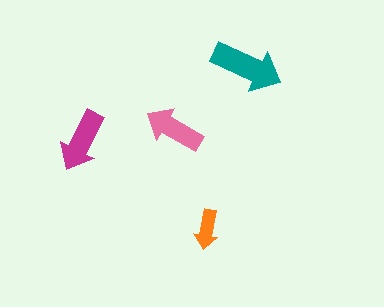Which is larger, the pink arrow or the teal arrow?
The teal one.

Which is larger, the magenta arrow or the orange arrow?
The magenta one.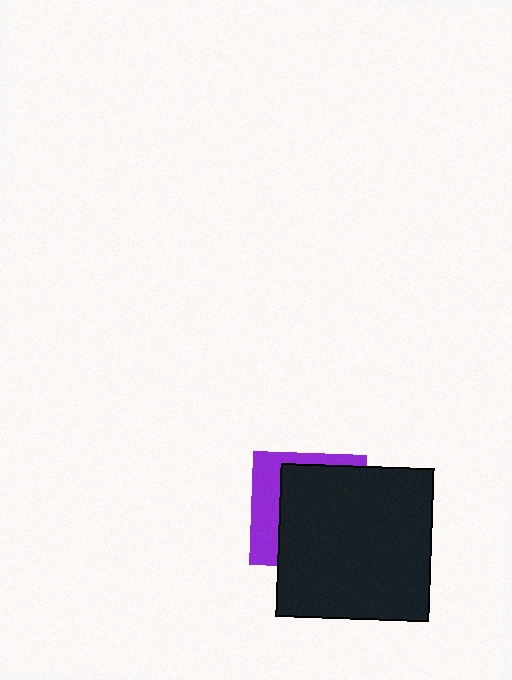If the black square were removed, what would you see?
You would see the complete purple square.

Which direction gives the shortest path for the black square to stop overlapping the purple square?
Moving right gives the shortest separation.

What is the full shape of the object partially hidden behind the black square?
The partially hidden object is a purple square.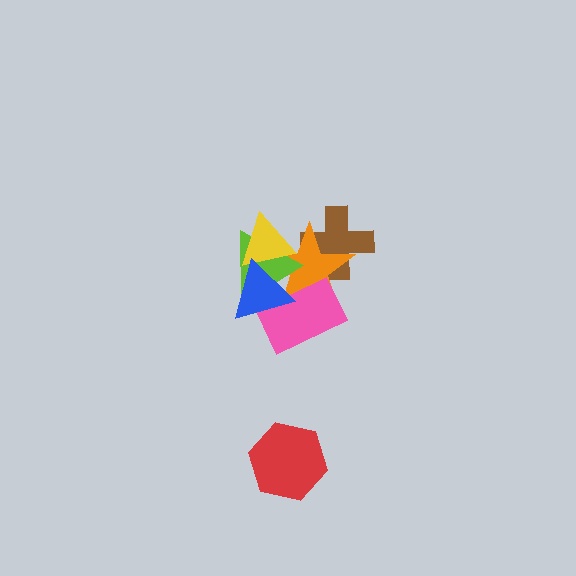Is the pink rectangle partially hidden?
Yes, it is partially covered by another shape.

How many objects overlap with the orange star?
5 objects overlap with the orange star.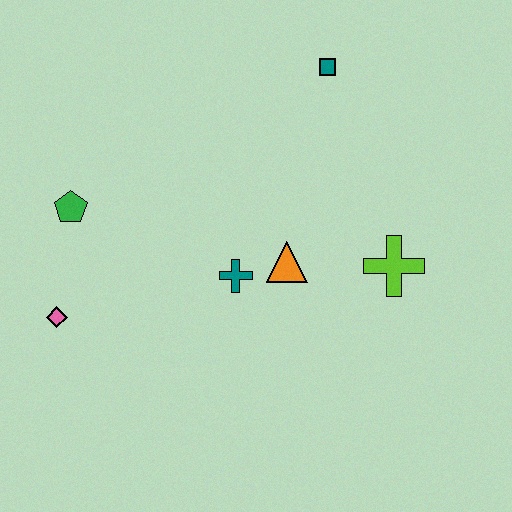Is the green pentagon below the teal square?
Yes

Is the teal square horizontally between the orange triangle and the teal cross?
No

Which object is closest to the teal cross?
The orange triangle is closest to the teal cross.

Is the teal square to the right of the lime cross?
No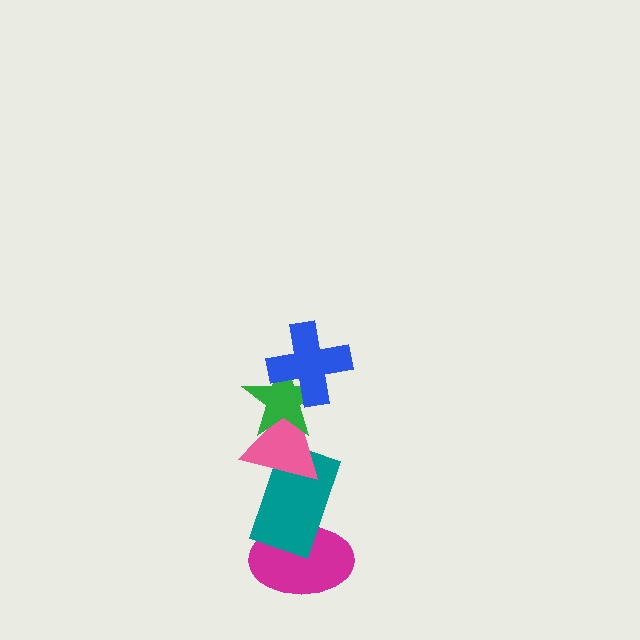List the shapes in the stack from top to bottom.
From top to bottom: the blue cross, the green star, the pink triangle, the teal rectangle, the magenta ellipse.